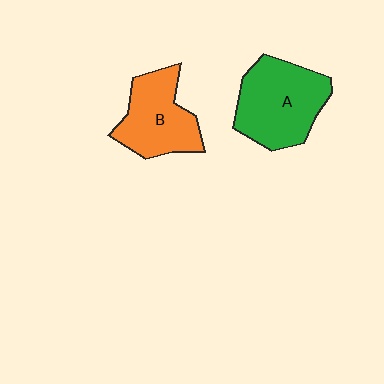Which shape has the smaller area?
Shape B (orange).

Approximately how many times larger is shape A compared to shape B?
Approximately 1.2 times.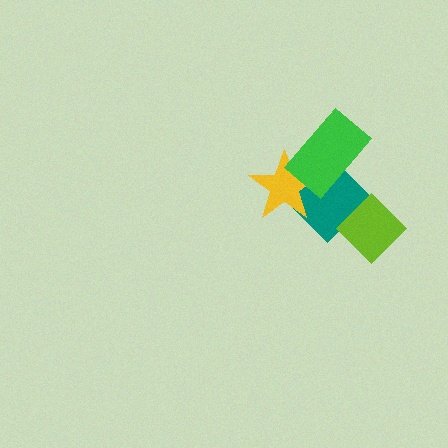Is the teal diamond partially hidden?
Yes, it is partially covered by another shape.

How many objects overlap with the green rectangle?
2 objects overlap with the green rectangle.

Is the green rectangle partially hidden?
No, no other shape covers it.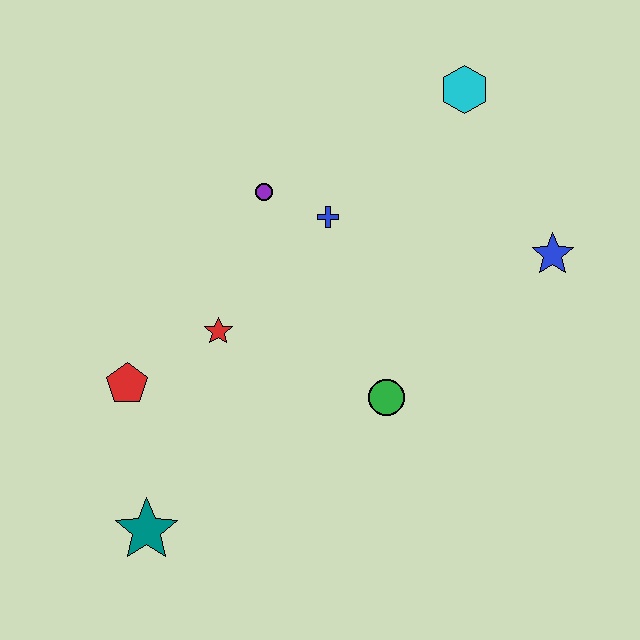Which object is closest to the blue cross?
The purple circle is closest to the blue cross.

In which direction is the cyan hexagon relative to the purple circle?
The cyan hexagon is to the right of the purple circle.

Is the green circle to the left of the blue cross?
No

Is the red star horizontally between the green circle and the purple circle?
No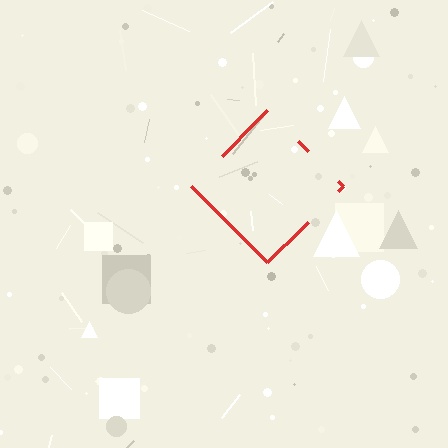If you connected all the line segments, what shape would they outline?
They would outline a diamond.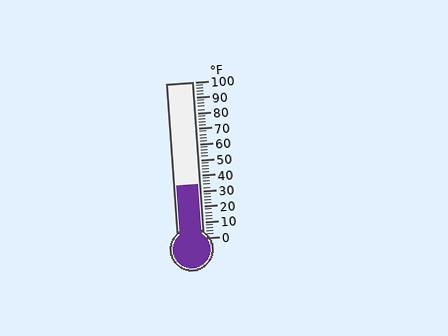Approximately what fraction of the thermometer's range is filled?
The thermometer is filled to approximately 35% of its range.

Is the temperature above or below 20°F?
The temperature is above 20°F.